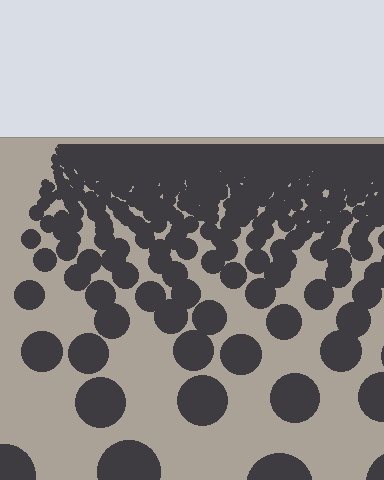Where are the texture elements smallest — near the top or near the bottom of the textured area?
Near the top.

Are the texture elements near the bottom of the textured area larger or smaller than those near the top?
Larger. Near the bottom, elements are closer to the viewer and appear at a bigger on-screen size.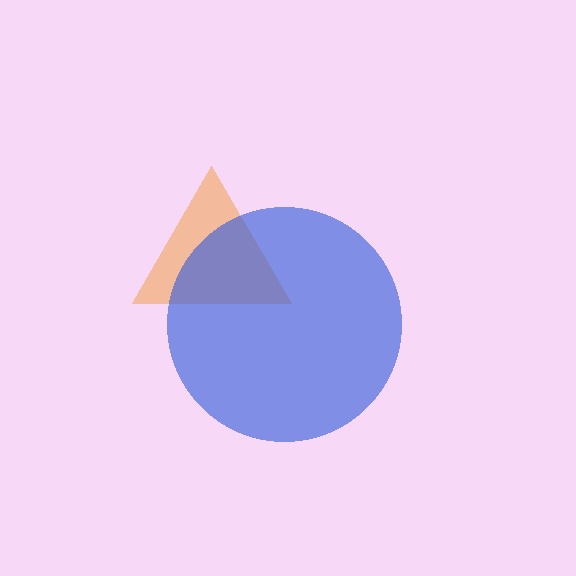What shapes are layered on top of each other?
The layered shapes are: an orange triangle, a blue circle.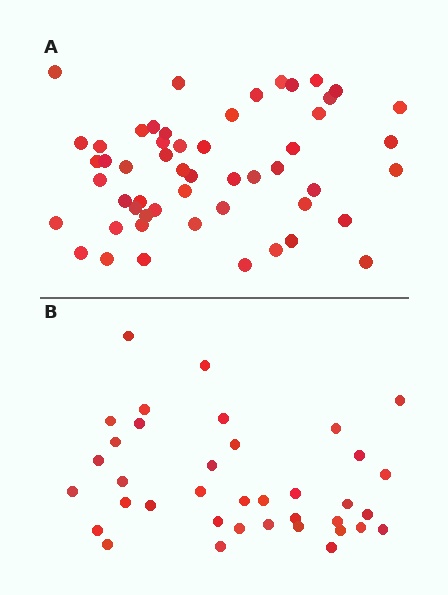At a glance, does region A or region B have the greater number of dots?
Region A (the top region) has more dots.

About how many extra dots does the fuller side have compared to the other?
Region A has approximately 15 more dots than region B.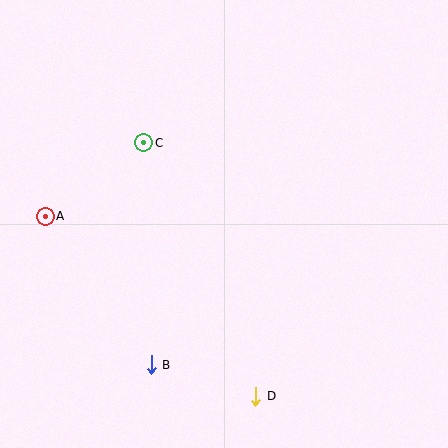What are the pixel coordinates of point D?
Point D is at (256, 396).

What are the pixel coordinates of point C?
Point C is at (144, 143).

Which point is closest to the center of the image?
Point C at (144, 143) is closest to the center.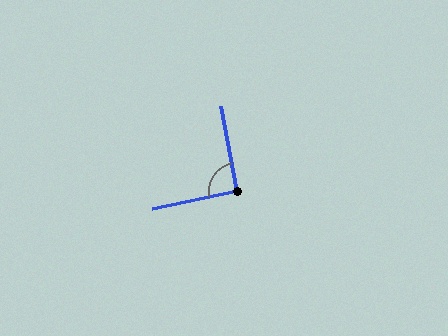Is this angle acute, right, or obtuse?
It is approximately a right angle.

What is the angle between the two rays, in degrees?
Approximately 91 degrees.